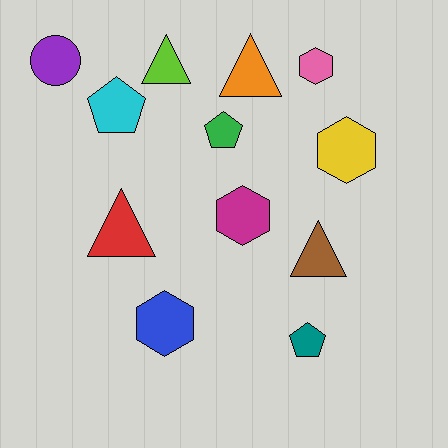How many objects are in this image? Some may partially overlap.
There are 12 objects.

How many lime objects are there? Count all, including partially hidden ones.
There is 1 lime object.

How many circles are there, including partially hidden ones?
There is 1 circle.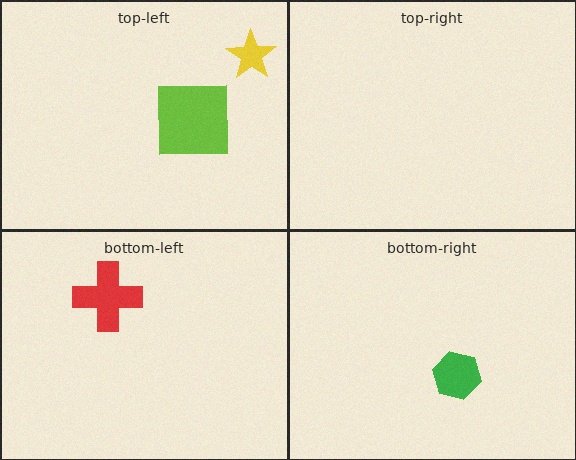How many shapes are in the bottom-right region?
1.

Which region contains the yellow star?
The top-left region.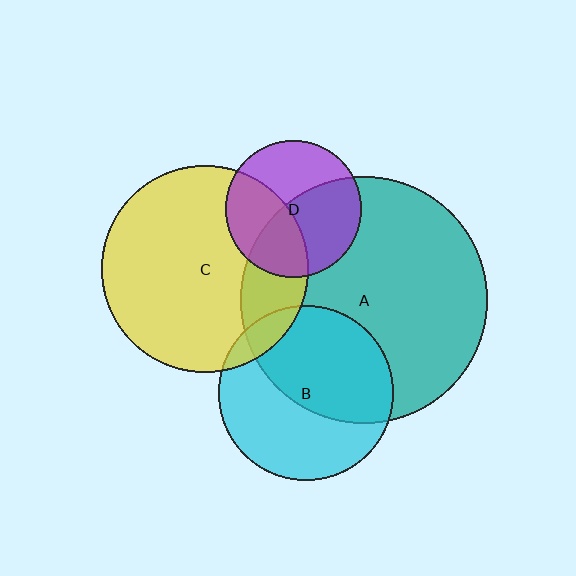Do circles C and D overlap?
Yes.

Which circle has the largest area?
Circle A (teal).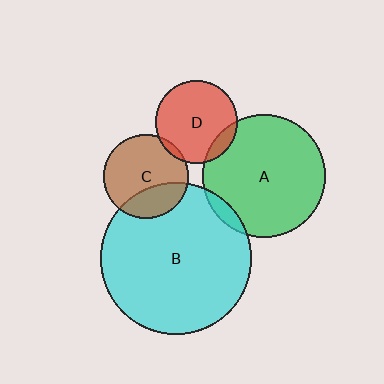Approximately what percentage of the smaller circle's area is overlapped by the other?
Approximately 30%.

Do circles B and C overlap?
Yes.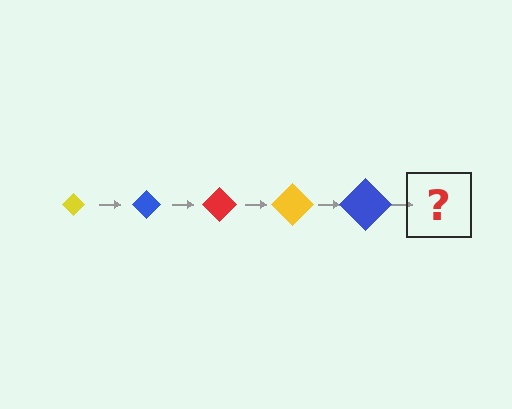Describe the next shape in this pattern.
It should be a red diamond, larger than the previous one.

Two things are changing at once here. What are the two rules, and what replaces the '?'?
The two rules are that the diamond grows larger each step and the color cycles through yellow, blue, and red. The '?' should be a red diamond, larger than the previous one.